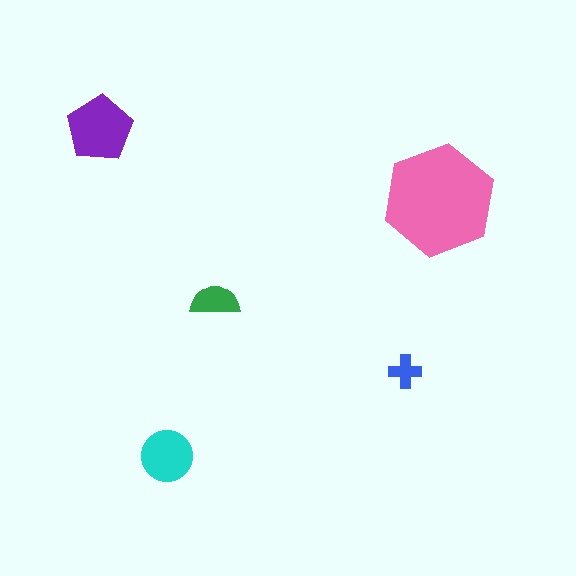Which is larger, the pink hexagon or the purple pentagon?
The pink hexagon.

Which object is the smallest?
The blue cross.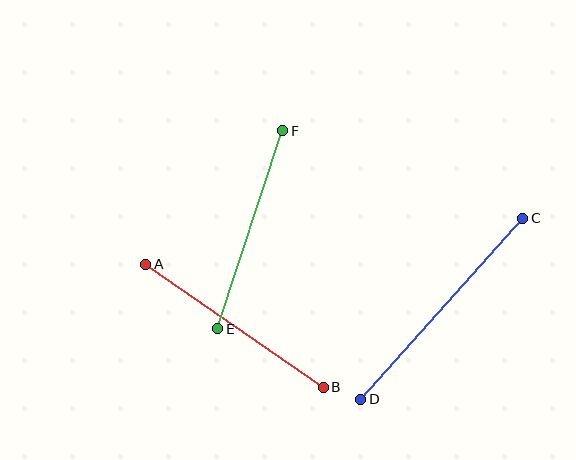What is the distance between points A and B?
The distance is approximately 216 pixels.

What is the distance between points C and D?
The distance is approximately 243 pixels.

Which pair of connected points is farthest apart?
Points C and D are farthest apart.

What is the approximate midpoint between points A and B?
The midpoint is at approximately (234, 326) pixels.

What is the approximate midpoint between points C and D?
The midpoint is at approximately (442, 309) pixels.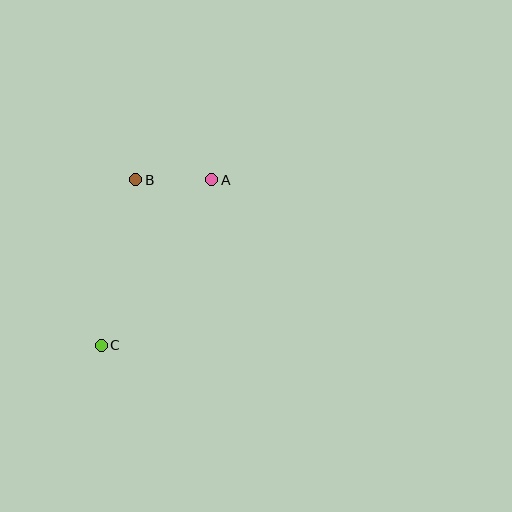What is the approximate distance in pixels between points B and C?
The distance between B and C is approximately 169 pixels.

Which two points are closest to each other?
Points A and B are closest to each other.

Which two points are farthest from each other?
Points A and C are farthest from each other.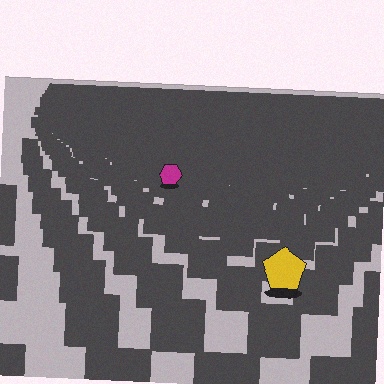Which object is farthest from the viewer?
The magenta hexagon is farthest from the viewer. It appears smaller and the ground texture around it is denser.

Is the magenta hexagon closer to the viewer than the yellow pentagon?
No. The yellow pentagon is closer — you can tell from the texture gradient: the ground texture is coarser near it.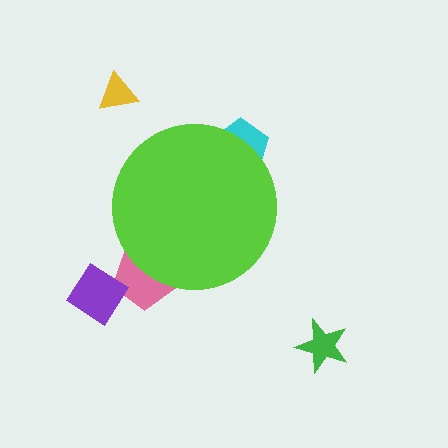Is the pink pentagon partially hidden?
Yes, the pink pentagon is partially hidden behind the lime circle.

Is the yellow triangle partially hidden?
No, the yellow triangle is fully visible.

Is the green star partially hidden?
No, the green star is fully visible.